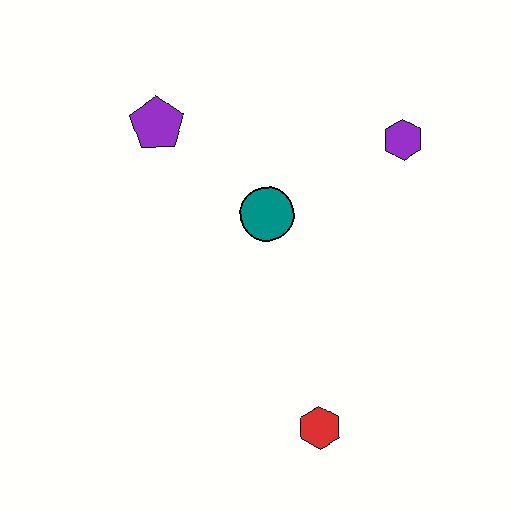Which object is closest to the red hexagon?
The teal circle is closest to the red hexagon.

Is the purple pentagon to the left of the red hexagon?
Yes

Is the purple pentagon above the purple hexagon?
Yes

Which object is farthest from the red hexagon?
The purple pentagon is farthest from the red hexagon.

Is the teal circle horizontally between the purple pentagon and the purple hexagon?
Yes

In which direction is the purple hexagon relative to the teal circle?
The purple hexagon is to the right of the teal circle.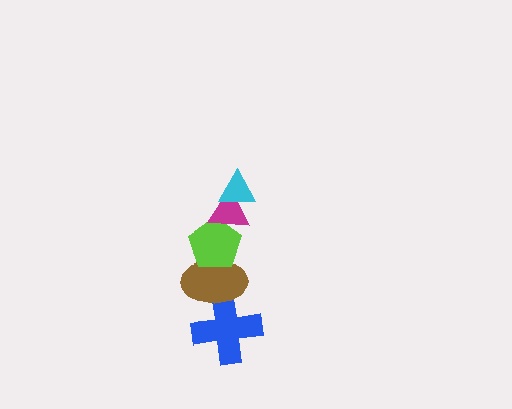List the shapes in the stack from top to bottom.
From top to bottom: the cyan triangle, the magenta triangle, the lime pentagon, the brown ellipse, the blue cross.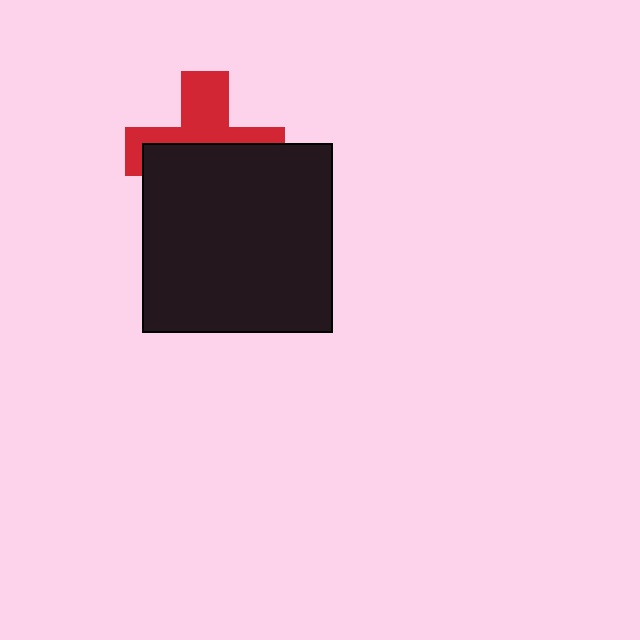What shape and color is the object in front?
The object in front is a black square.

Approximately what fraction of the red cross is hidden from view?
Roughly 56% of the red cross is hidden behind the black square.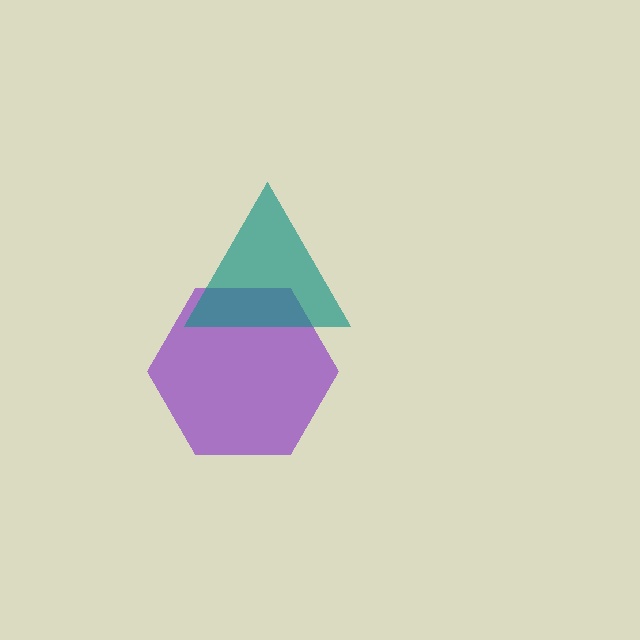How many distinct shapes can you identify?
There are 2 distinct shapes: a purple hexagon, a teal triangle.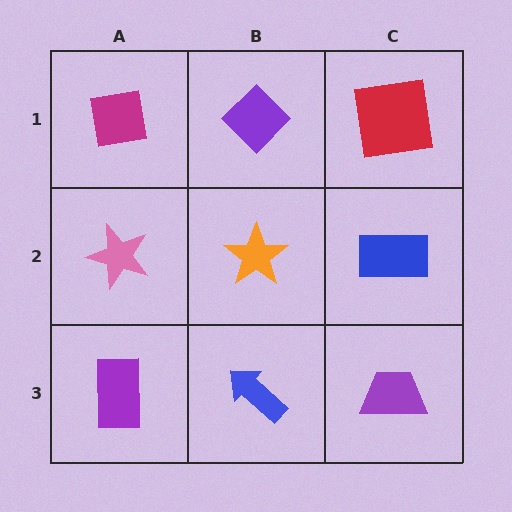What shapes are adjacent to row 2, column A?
A magenta square (row 1, column A), a purple rectangle (row 3, column A), an orange star (row 2, column B).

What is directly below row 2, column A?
A purple rectangle.